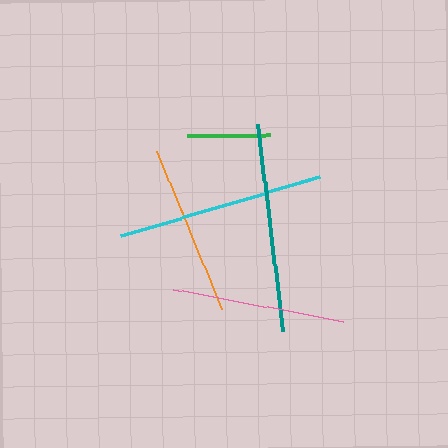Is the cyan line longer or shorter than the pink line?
The cyan line is longer than the pink line.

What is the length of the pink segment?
The pink segment is approximately 173 pixels long.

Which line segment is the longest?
The teal line is the longest at approximately 210 pixels.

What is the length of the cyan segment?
The cyan segment is approximately 207 pixels long.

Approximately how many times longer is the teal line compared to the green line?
The teal line is approximately 2.5 times the length of the green line.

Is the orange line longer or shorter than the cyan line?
The cyan line is longer than the orange line.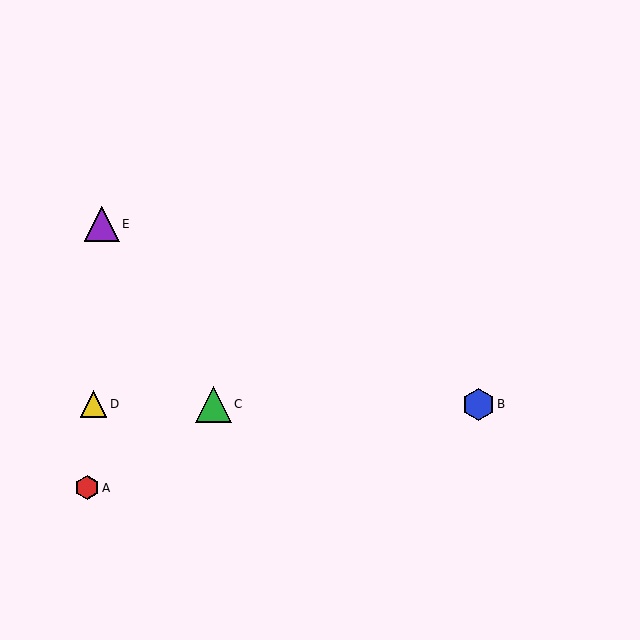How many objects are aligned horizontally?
3 objects (B, C, D) are aligned horizontally.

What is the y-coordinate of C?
Object C is at y≈404.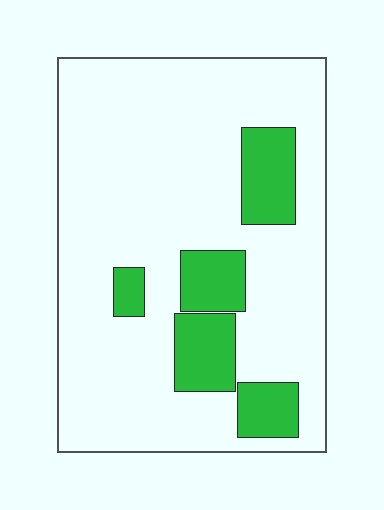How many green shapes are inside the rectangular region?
5.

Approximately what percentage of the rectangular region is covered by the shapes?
Approximately 20%.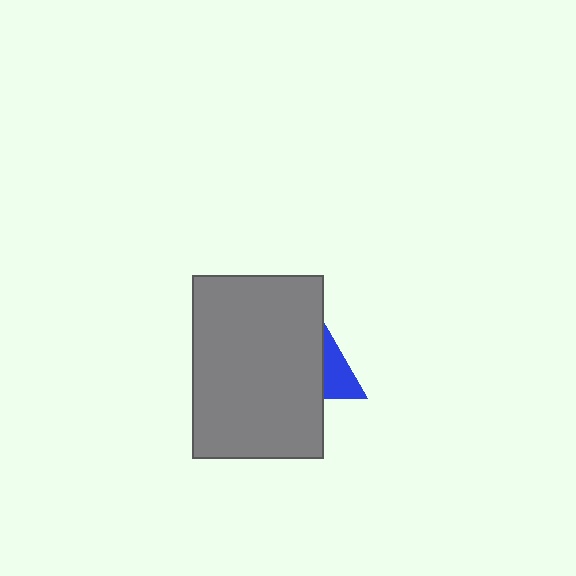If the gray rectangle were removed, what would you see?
You would see the complete blue triangle.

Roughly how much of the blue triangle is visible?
A small part of it is visible (roughly 33%).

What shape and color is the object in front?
The object in front is a gray rectangle.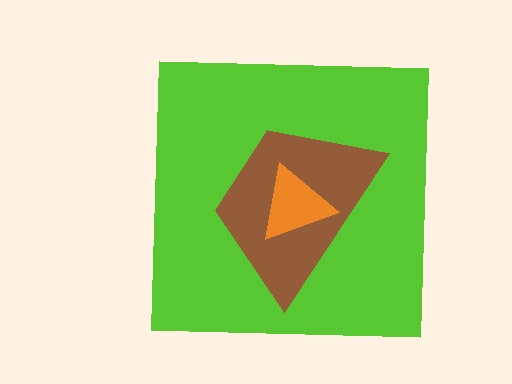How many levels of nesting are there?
3.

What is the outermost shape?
The lime square.